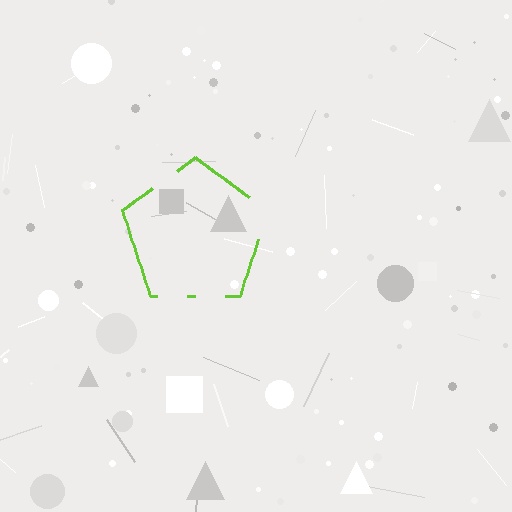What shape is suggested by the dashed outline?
The dashed outline suggests a pentagon.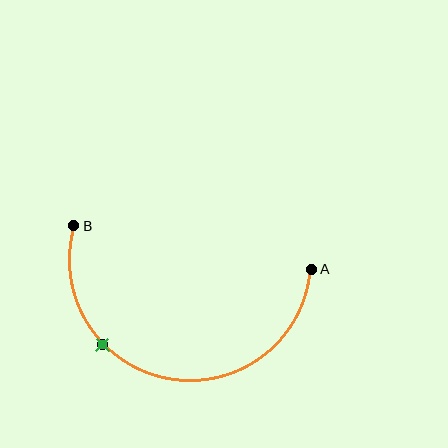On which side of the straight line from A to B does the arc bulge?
The arc bulges below the straight line connecting A and B.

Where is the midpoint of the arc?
The arc midpoint is the point on the curve farthest from the straight line joining A and B. It sits below that line.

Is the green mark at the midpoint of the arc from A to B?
No. The green mark lies on the arc but is closer to endpoint B. The arc midpoint would be at the point on the curve equidistant along the arc from both A and B.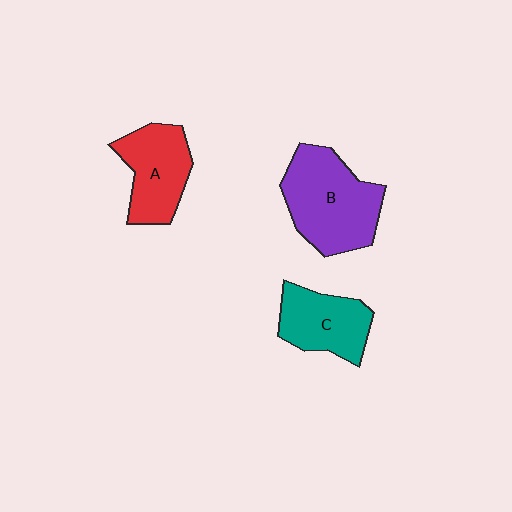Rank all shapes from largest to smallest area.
From largest to smallest: B (purple), A (red), C (teal).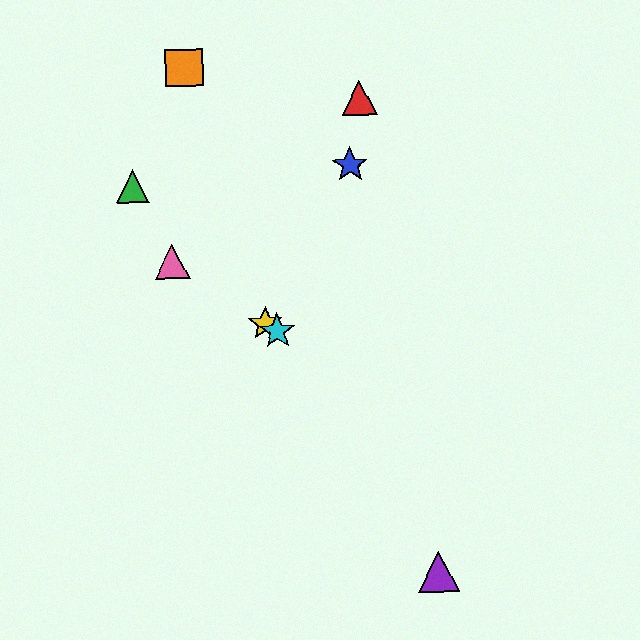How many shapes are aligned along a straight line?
3 shapes (the yellow star, the cyan star, the pink triangle) are aligned along a straight line.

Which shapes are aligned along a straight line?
The yellow star, the cyan star, the pink triangle are aligned along a straight line.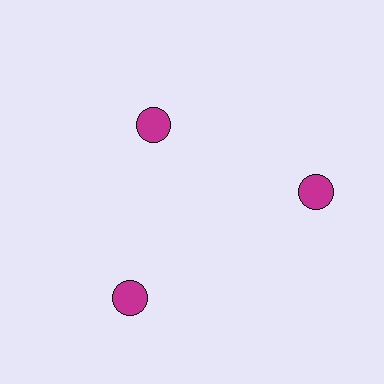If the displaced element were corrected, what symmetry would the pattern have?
It would have 3-fold rotational symmetry — the pattern would map onto itself every 120 degrees.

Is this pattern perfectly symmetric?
No. The 3 magenta circles are arranged in a ring, but one element near the 11 o'clock position is pulled inward toward the center, breaking the 3-fold rotational symmetry.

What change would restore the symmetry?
The symmetry would be restored by moving it outward, back onto the ring so that all 3 circles sit at equal angles and equal distance from the center.